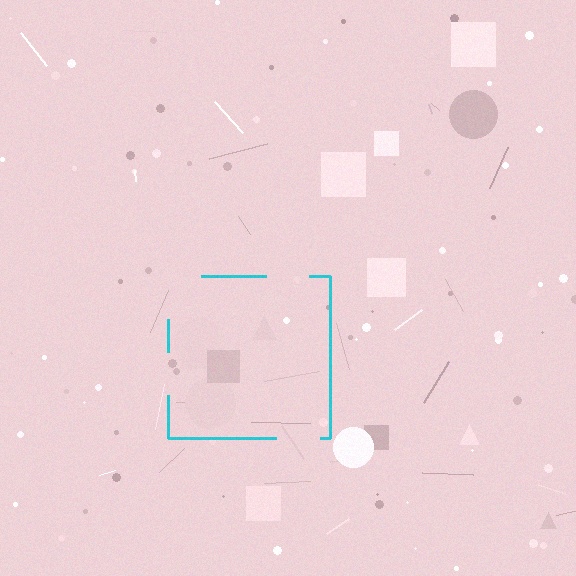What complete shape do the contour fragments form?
The contour fragments form a square.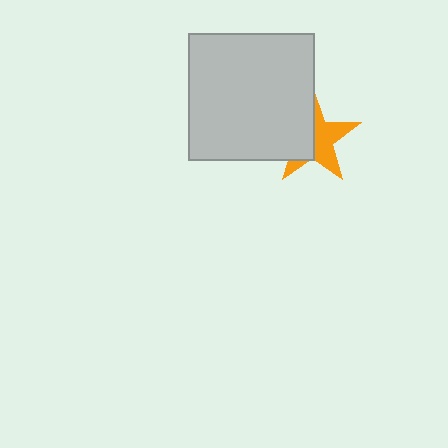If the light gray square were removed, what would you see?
You would see the complete orange star.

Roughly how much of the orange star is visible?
About half of it is visible (roughly 50%).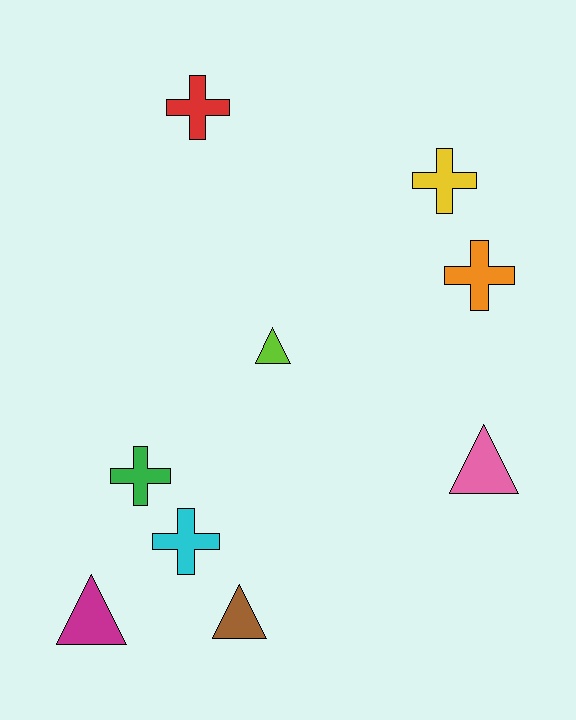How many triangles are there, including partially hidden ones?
There are 4 triangles.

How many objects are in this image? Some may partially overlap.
There are 9 objects.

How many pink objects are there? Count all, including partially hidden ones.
There is 1 pink object.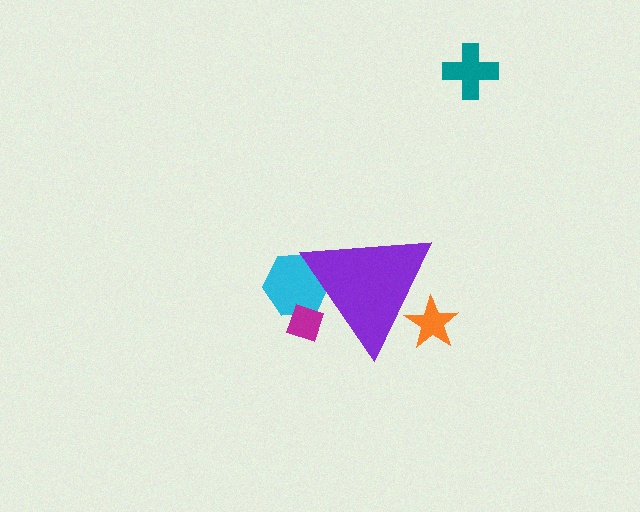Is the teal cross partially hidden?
No, the teal cross is fully visible.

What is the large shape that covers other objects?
A purple triangle.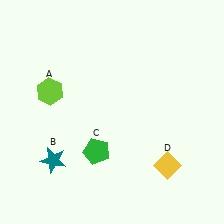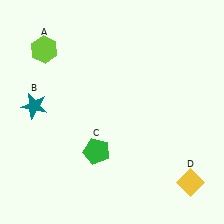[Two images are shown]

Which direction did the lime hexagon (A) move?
The lime hexagon (A) moved up.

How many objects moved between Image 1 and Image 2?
3 objects moved between the two images.